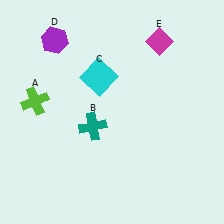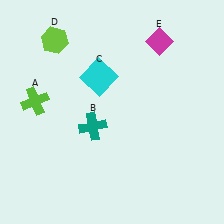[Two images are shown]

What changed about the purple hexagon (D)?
In Image 1, D is purple. In Image 2, it changed to lime.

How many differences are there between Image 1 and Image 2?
There is 1 difference between the two images.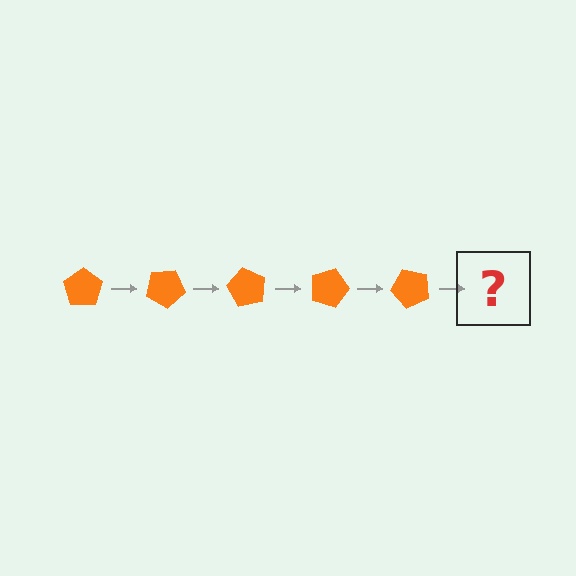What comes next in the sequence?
The next element should be an orange pentagon rotated 150 degrees.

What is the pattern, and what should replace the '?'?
The pattern is that the pentagon rotates 30 degrees each step. The '?' should be an orange pentagon rotated 150 degrees.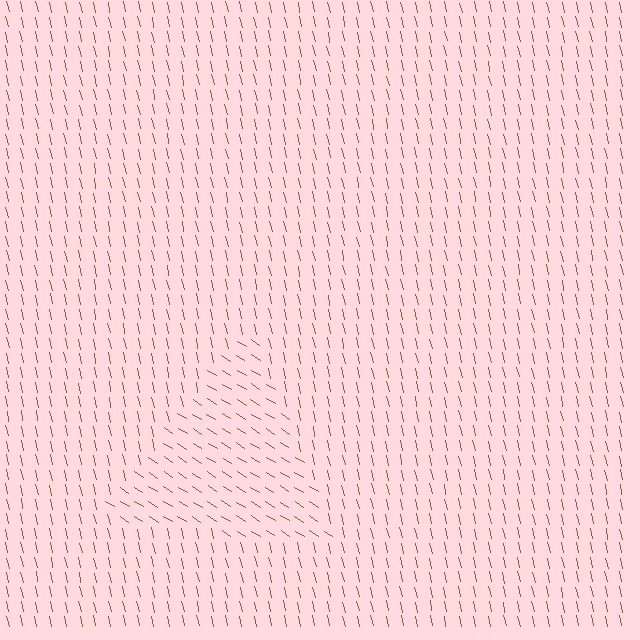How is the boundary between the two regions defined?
The boundary is defined purely by a change in line orientation (approximately 45 degrees difference). All lines are the same color and thickness.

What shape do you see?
I see a triangle.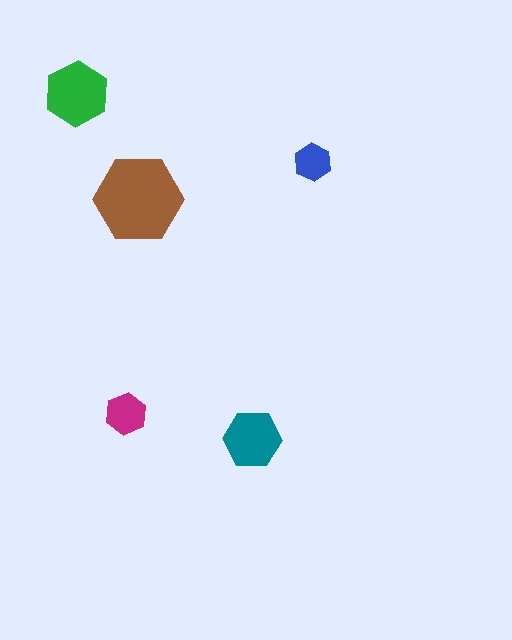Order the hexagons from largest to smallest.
the brown one, the green one, the teal one, the magenta one, the blue one.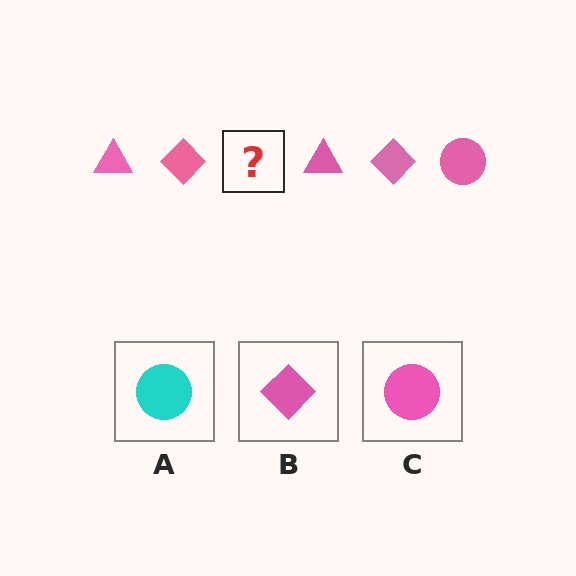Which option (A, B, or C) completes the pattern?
C.